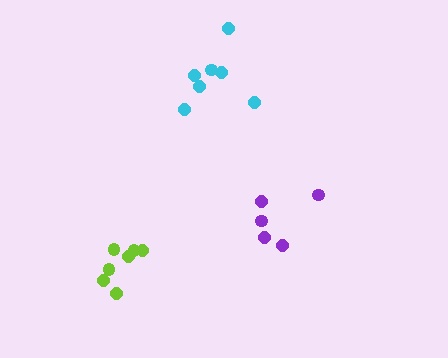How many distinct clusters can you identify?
There are 3 distinct clusters.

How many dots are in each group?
Group 1: 7 dots, Group 2: 7 dots, Group 3: 5 dots (19 total).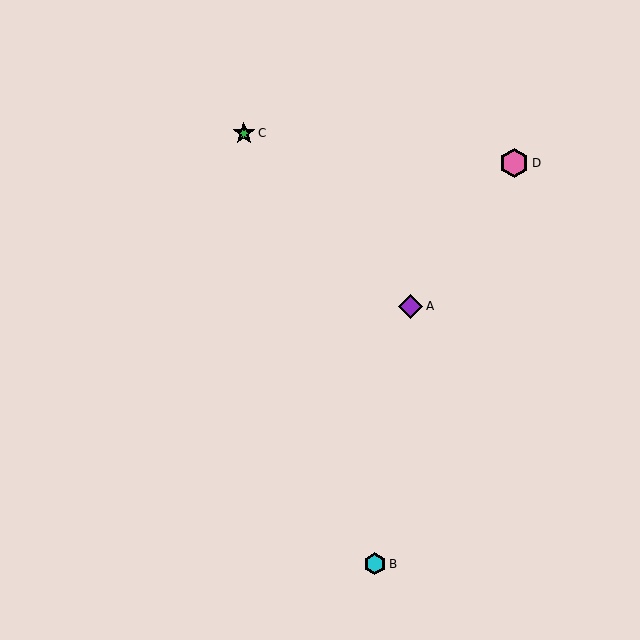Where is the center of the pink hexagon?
The center of the pink hexagon is at (514, 163).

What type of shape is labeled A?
Shape A is a purple diamond.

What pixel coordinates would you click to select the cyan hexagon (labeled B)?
Click at (375, 564) to select the cyan hexagon B.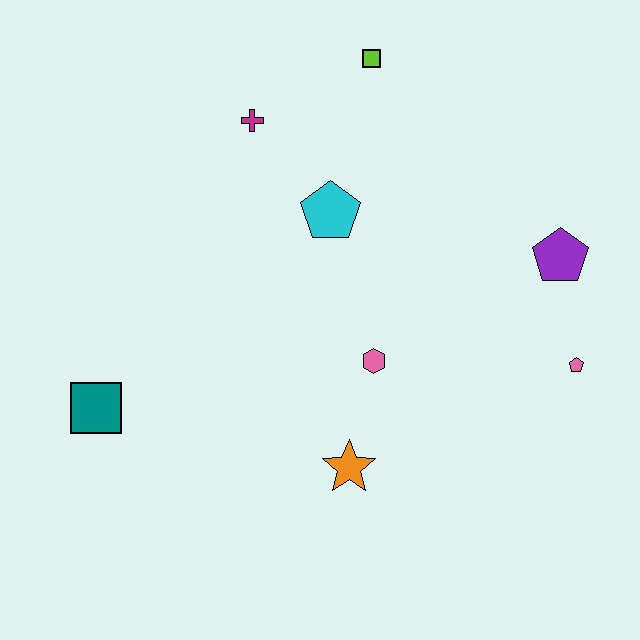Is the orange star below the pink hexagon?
Yes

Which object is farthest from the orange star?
The lime square is farthest from the orange star.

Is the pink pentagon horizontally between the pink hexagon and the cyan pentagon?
No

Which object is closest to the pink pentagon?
The purple pentagon is closest to the pink pentagon.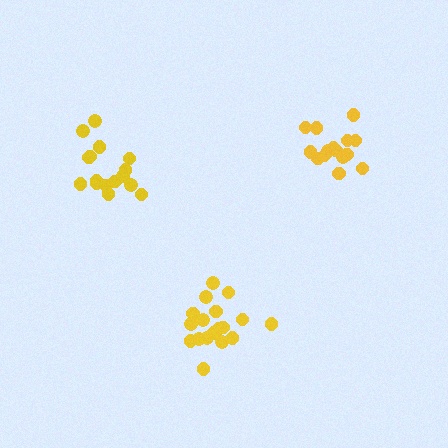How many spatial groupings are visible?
There are 3 spatial groupings.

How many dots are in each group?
Group 1: 15 dots, Group 2: 18 dots, Group 3: 16 dots (49 total).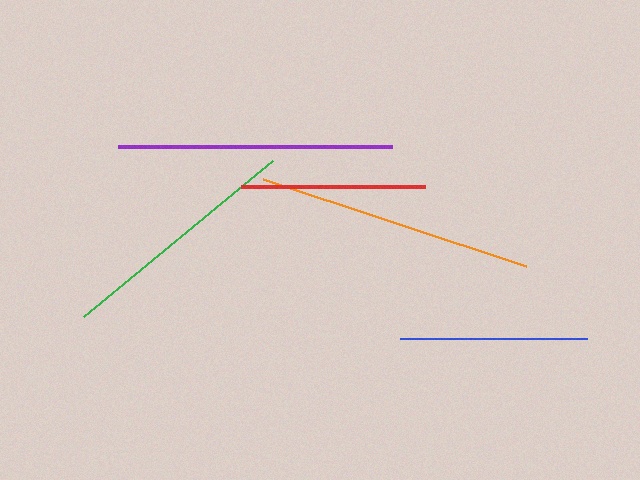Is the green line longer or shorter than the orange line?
The orange line is longer than the green line.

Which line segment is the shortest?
The red line is the shortest at approximately 184 pixels.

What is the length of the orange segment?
The orange segment is approximately 276 pixels long.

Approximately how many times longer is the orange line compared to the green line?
The orange line is approximately 1.1 times the length of the green line.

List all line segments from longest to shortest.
From longest to shortest: orange, purple, green, blue, red.